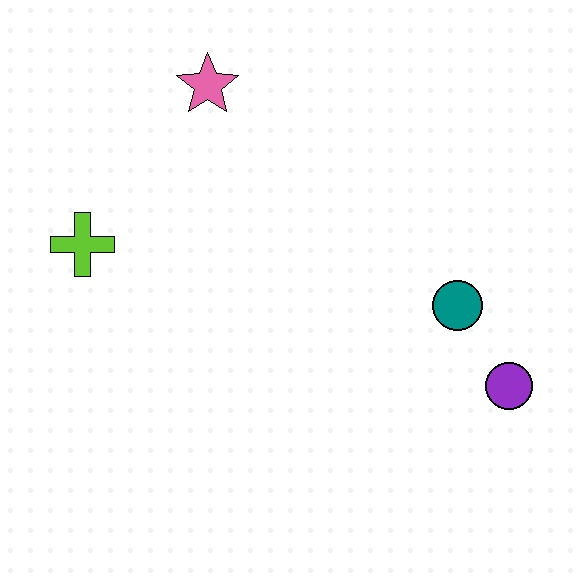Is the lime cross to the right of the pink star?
No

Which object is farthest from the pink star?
The purple circle is farthest from the pink star.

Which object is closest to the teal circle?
The purple circle is closest to the teal circle.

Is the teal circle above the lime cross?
No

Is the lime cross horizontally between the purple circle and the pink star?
No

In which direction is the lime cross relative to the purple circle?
The lime cross is to the left of the purple circle.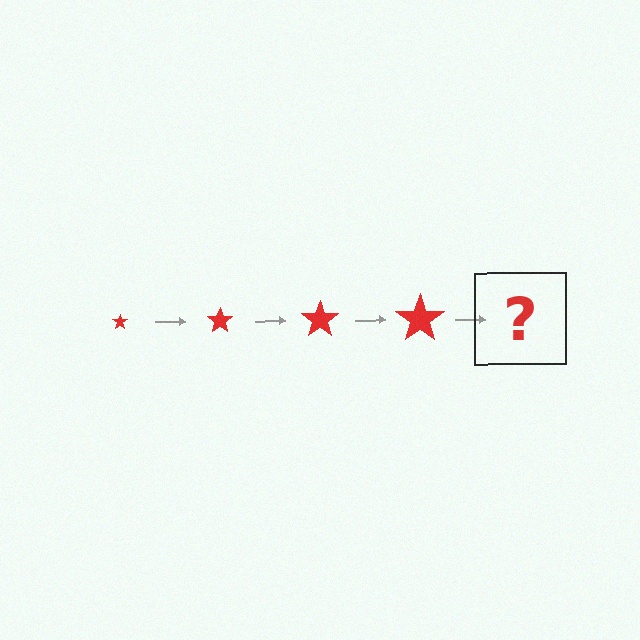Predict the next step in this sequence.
The next step is a red star, larger than the previous one.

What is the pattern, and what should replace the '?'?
The pattern is that the star gets progressively larger each step. The '?' should be a red star, larger than the previous one.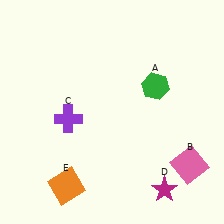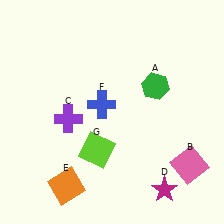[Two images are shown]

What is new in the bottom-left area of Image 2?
A lime square (G) was added in the bottom-left area of Image 2.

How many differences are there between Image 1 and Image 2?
There are 2 differences between the two images.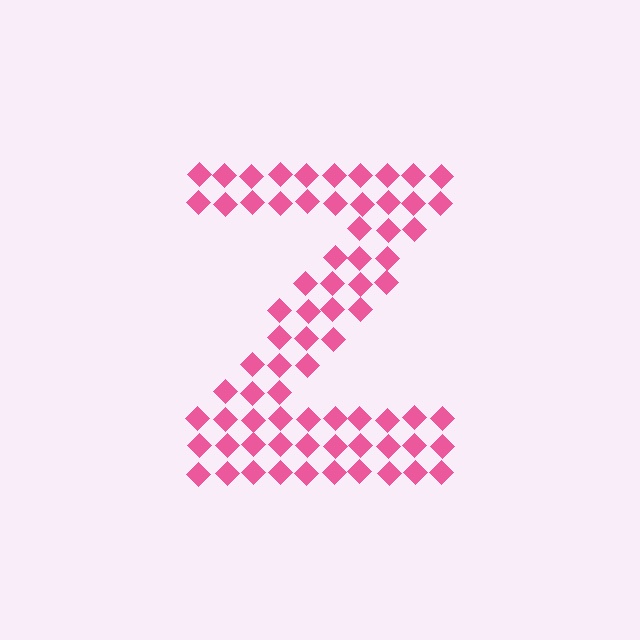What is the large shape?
The large shape is the letter Z.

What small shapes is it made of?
It is made of small diamonds.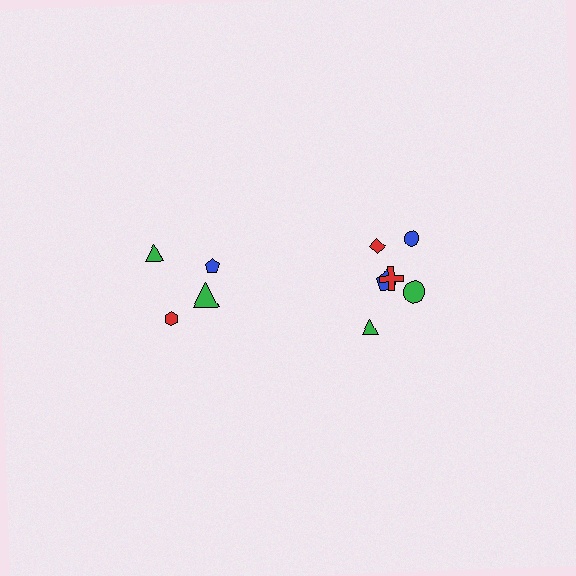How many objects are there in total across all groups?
There are 10 objects.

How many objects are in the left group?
There are 4 objects.